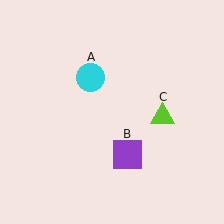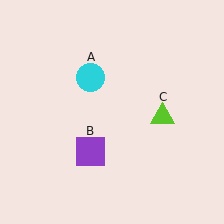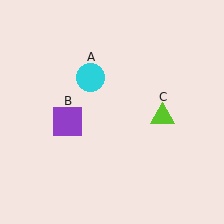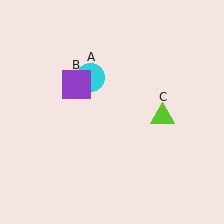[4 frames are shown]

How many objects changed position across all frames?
1 object changed position: purple square (object B).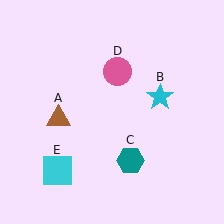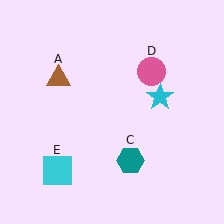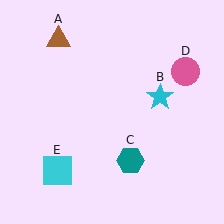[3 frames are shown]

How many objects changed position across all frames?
2 objects changed position: brown triangle (object A), pink circle (object D).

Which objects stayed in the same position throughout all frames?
Cyan star (object B) and teal hexagon (object C) and cyan square (object E) remained stationary.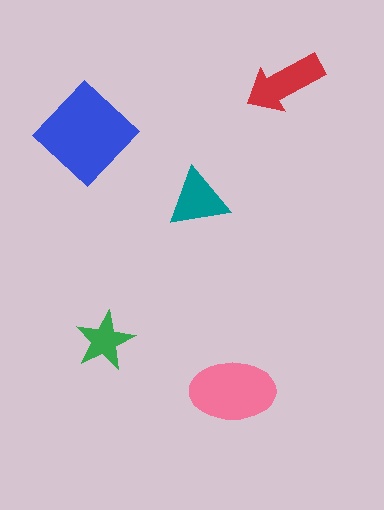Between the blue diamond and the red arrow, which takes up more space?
The blue diamond.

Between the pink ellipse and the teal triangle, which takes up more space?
The pink ellipse.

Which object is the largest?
The blue diamond.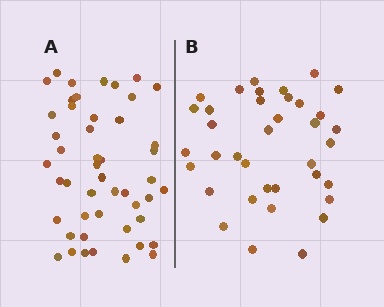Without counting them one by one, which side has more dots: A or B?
Region A (the left region) has more dots.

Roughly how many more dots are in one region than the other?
Region A has roughly 12 or so more dots than region B.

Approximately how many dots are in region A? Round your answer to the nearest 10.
About 50 dots. (The exact count is 48, which rounds to 50.)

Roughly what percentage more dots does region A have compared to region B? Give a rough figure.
About 30% more.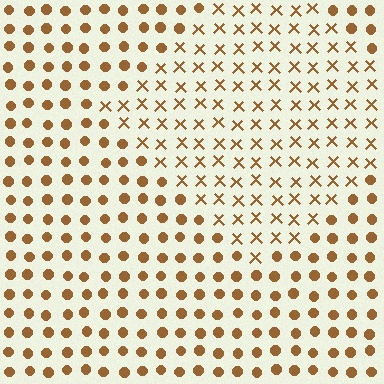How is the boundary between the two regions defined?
The boundary is defined by a change in element shape: X marks inside vs. circles outside. All elements share the same color and spacing.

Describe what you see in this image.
The image is filled with small brown elements arranged in a uniform grid. A diamond-shaped region contains X marks, while the surrounding area contains circles. The boundary is defined purely by the change in element shape.